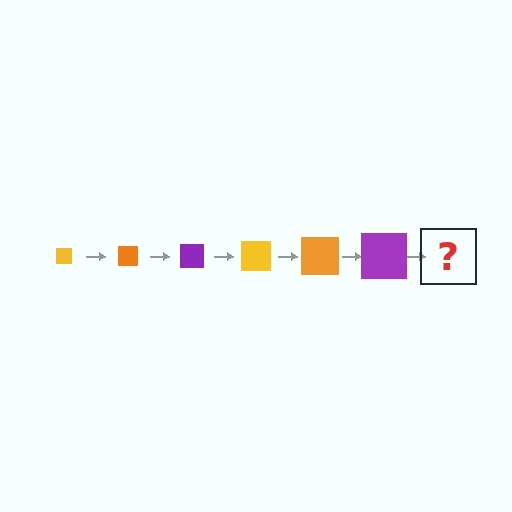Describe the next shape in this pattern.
It should be a yellow square, larger than the previous one.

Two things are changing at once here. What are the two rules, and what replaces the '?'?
The two rules are that the square grows larger each step and the color cycles through yellow, orange, and purple. The '?' should be a yellow square, larger than the previous one.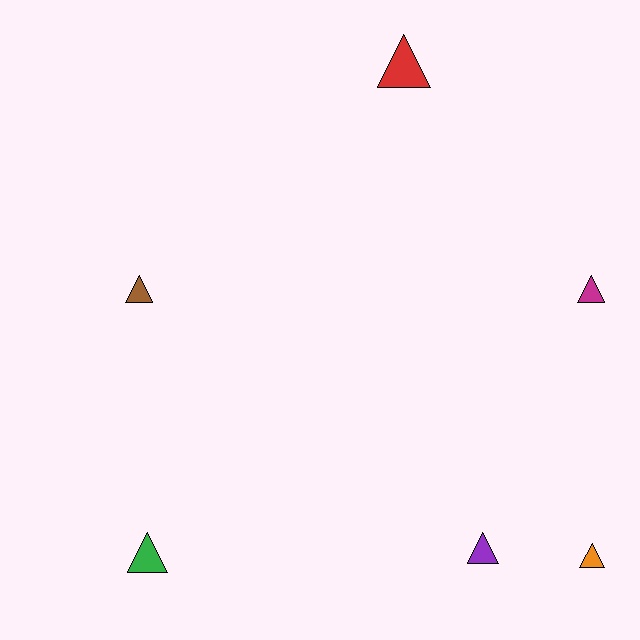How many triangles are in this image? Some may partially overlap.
There are 6 triangles.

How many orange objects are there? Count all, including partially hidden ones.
There is 1 orange object.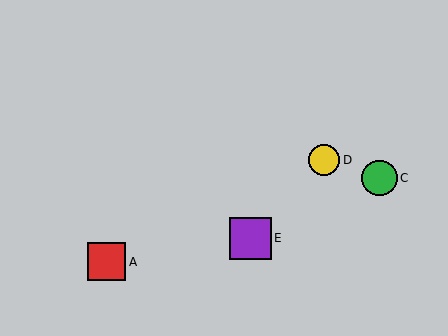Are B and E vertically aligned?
Yes, both are at x≈250.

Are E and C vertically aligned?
No, E is at x≈250 and C is at x≈379.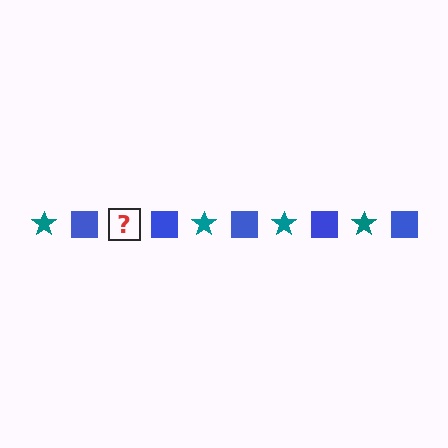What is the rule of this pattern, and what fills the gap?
The rule is that the pattern alternates between teal star and blue square. The gap should be filled with a teal star.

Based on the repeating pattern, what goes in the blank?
The blank should be a teal star.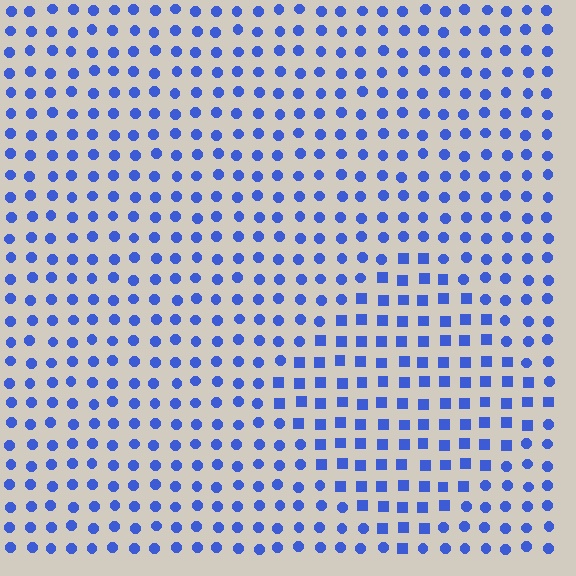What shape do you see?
I see a diamond.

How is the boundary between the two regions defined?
The boundary is defined by a change in element shape: squares inside vs. circles outside. All elements share the same color and spacing.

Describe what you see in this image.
The image is filled with small blue elements arranged in a uniform grid. A diamond-shaped region contains squares, while the surrounding area contains circles. The boundary is defined purely by the change in element shape.